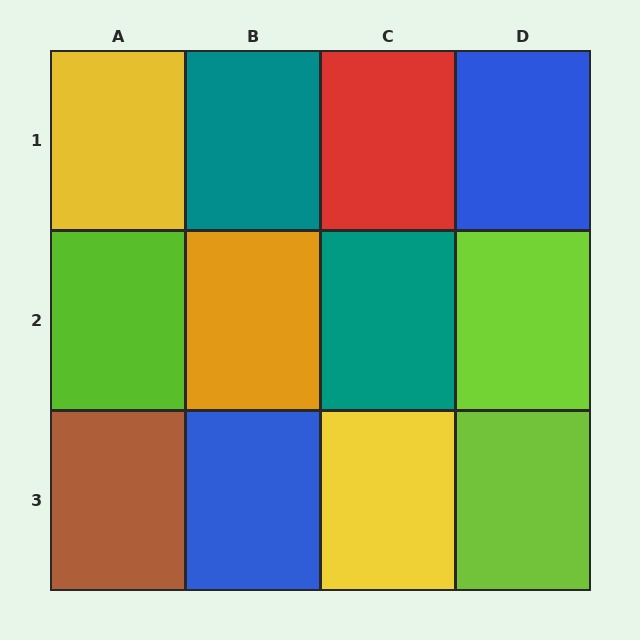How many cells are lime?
3 cells are lime.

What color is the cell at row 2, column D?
Lime.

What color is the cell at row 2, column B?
Orange.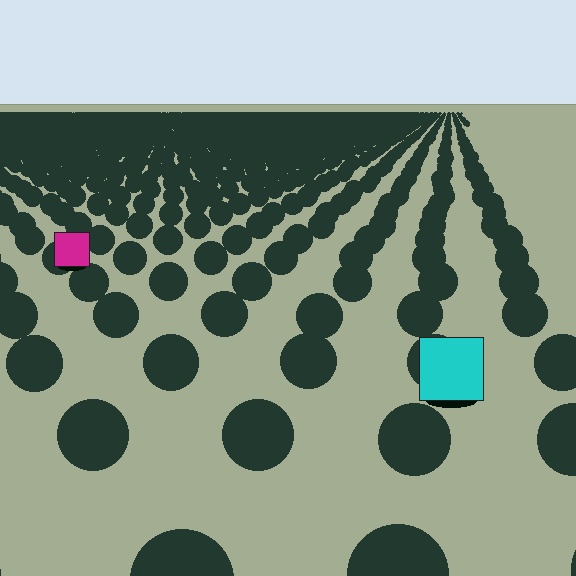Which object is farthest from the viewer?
The magenta square is farthest from the viewer. It appears smaller and the ground texture around it is denser.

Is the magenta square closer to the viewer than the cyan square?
No. The cyan square is closer — you can tell from the texture gradient: the ground texture is coarser near it.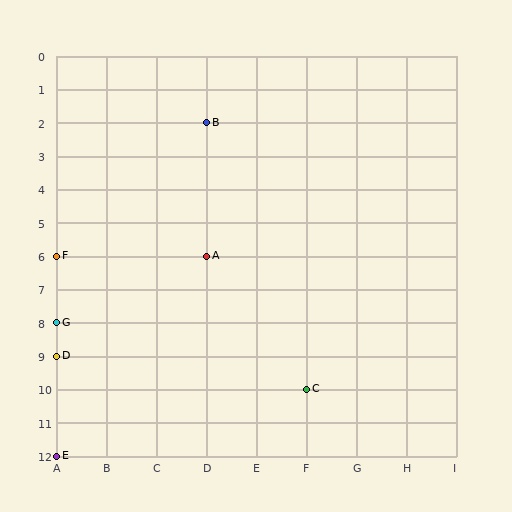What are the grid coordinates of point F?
Point F is at grid coordinates (A, 6).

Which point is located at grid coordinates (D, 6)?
Point A is at (D, 6).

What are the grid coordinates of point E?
Point E is at grid coordinates (A, 12).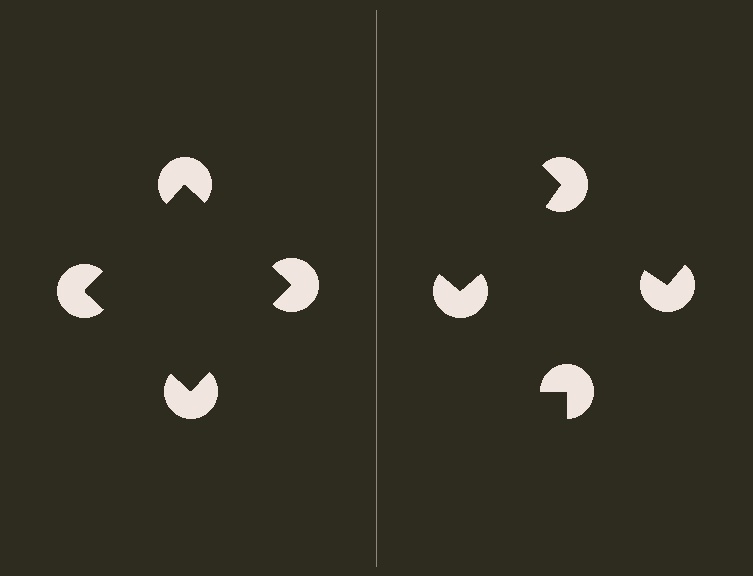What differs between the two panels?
The pac-man discs are positioned identically on both sides; only the wedge orientations differ. On the left they align to a square; on the right they are misaligned.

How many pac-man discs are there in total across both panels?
8 — 4 on each side.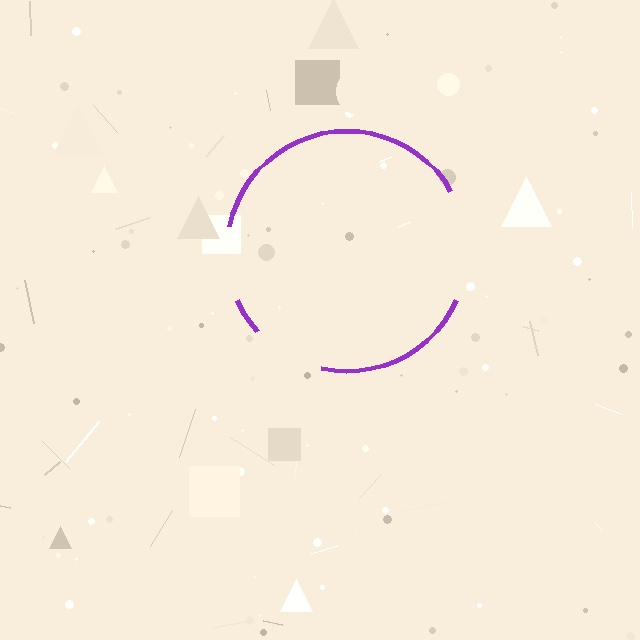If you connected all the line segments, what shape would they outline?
They would outline a circle.